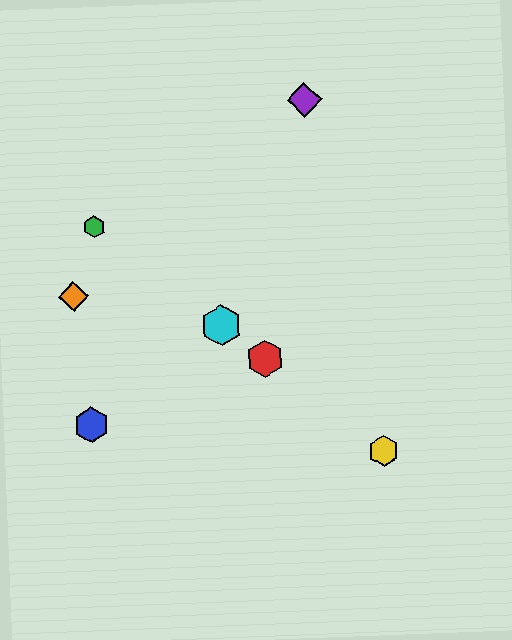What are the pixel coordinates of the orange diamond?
The orange diamond is at (73, 297).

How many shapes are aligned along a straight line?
4 shapes (the red hexagon, the green hexagon, the yellow hexagon, the cyan hexagon) are aligned along a straight line.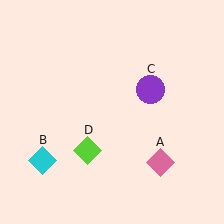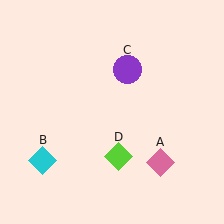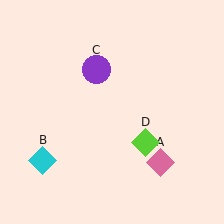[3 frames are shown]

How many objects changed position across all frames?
2 objects changed position: purple circle (object C), lime diamond (object D).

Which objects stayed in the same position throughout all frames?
Pink diamond (object A) and cyan diamond (object B) remained stationary.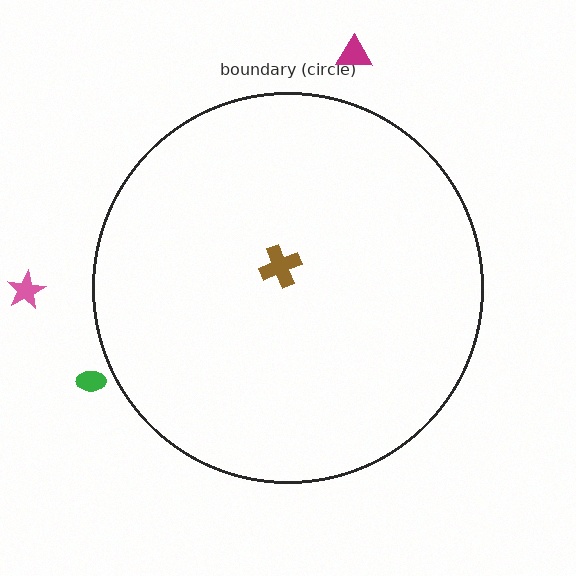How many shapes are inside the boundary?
1 inside, 3 outside.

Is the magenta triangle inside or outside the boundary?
Outside.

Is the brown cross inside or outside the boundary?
Inside.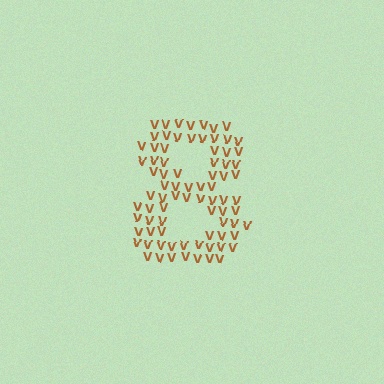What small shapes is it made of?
It is made of small letter V's.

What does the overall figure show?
The overall figure shows the digit 8.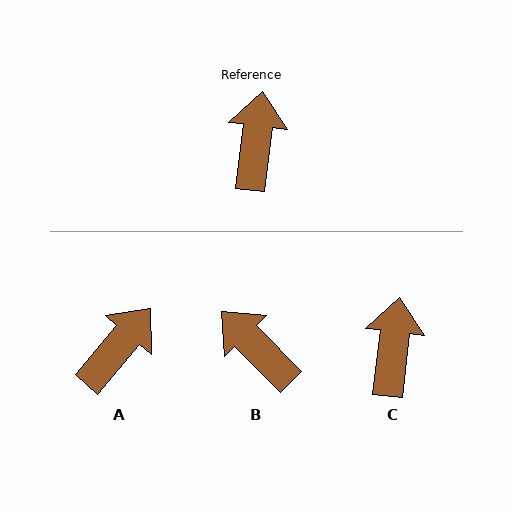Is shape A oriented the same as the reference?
No, it is off by about 33 degrees.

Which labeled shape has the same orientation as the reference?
C.